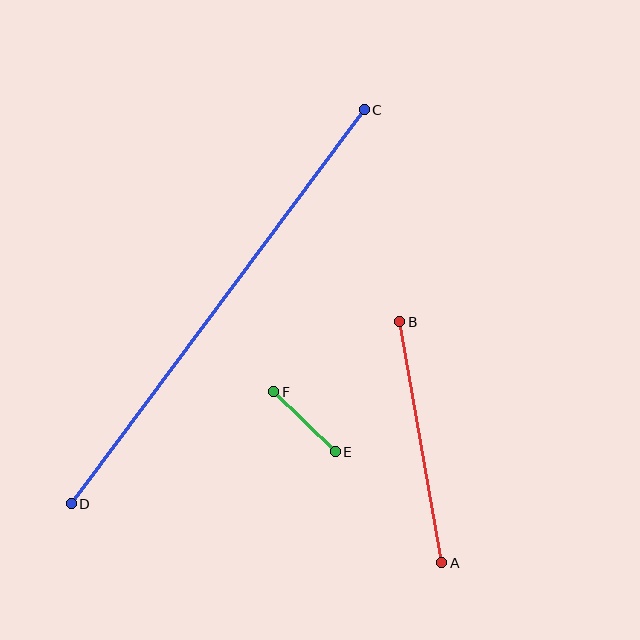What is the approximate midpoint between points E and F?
The midpoint is at approximately (305, 422) pixels.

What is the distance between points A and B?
The distance is approximately 245 pixels.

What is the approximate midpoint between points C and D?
The midpoint is at approximately (218, 307) pixels.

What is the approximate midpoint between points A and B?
The midpoint is at approximately (421, 442) pixels.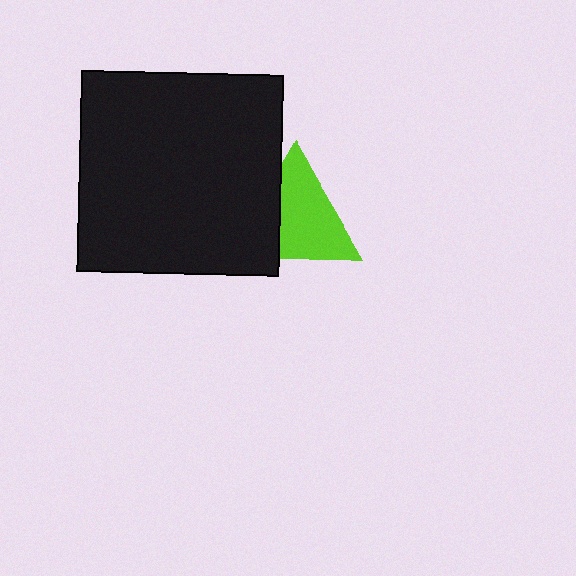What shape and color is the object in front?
The object in front is a black square.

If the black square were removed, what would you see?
You would see the complete lime triangle.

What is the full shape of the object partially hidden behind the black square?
The partially hidden object is a lime triangle.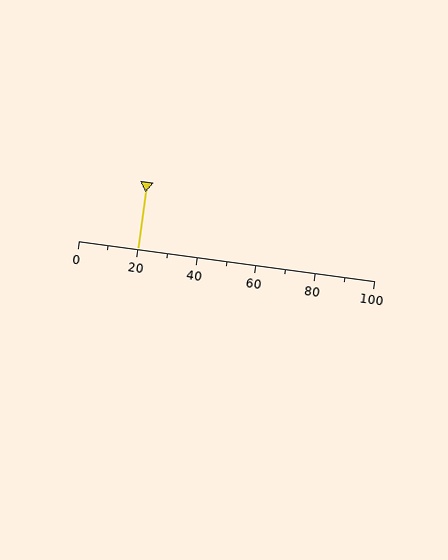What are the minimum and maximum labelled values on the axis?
The axis runs from 0 to 100.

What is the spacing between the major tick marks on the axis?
The major ticks are spaced 20 apart.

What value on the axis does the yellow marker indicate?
The marker indicates approximately 20.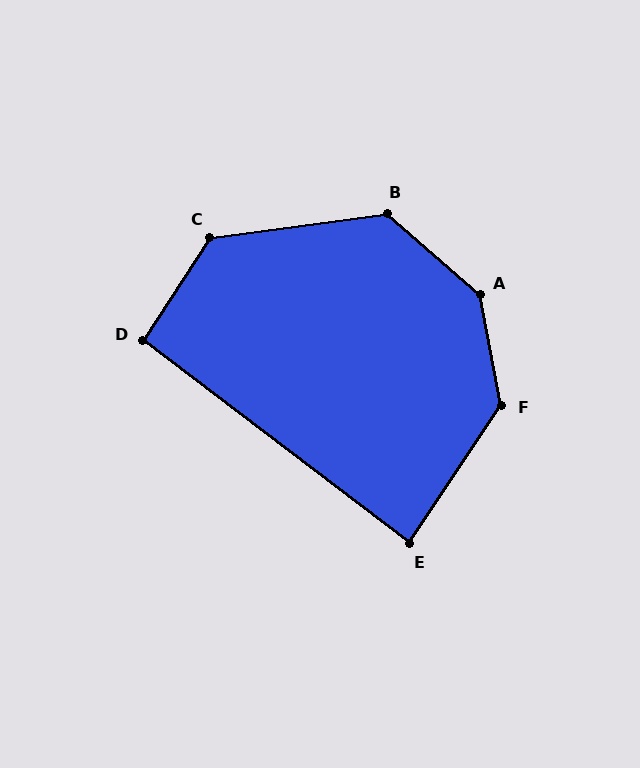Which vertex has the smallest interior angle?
E, at approximately 87 degrees.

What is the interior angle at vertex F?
Approximately 135 degrees (obtuse).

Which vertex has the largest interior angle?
A, at approximately 142 degrees.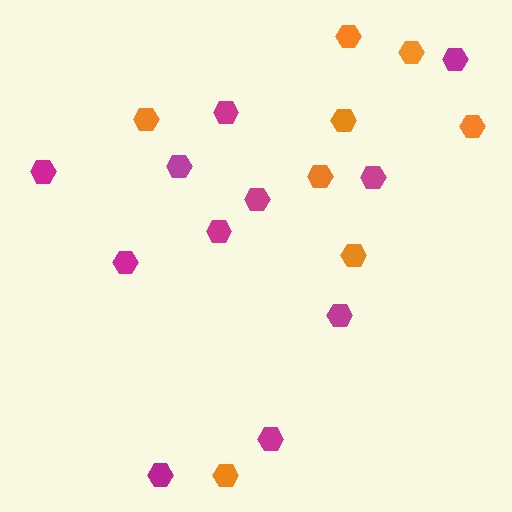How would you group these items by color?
There are 2 groups: one group of magenta hexagons (11) and one group of orange hexagons (8).